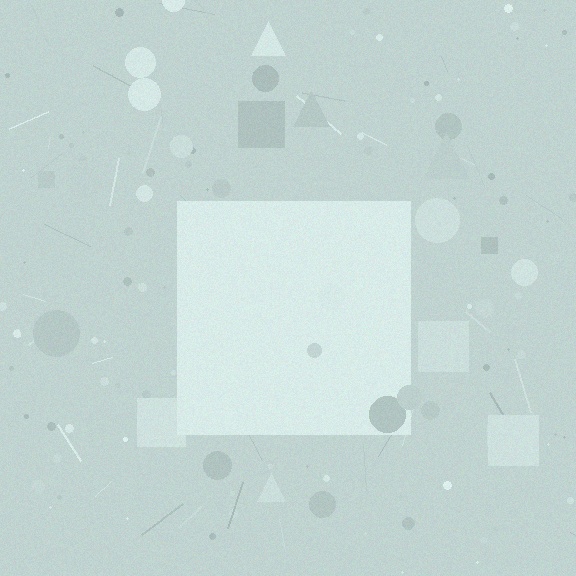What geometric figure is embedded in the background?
A square is embedded in the background.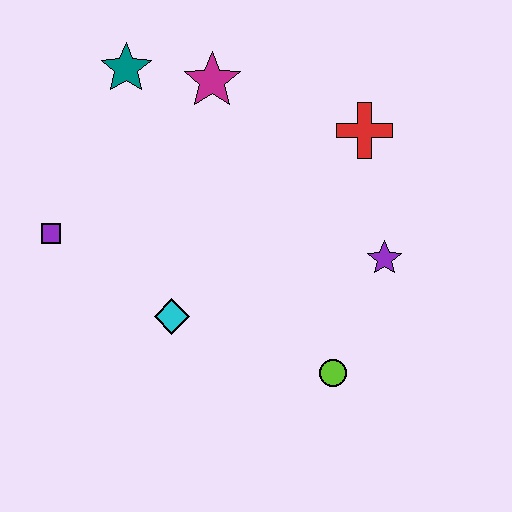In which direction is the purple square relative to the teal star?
The purple square is below the teal star.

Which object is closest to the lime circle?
The purple star is closest to the lime circle.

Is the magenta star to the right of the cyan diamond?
Yes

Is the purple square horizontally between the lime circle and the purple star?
No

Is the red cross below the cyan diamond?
No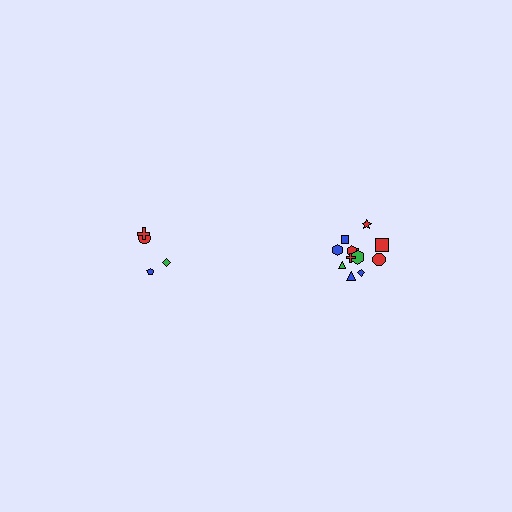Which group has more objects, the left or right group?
The right group.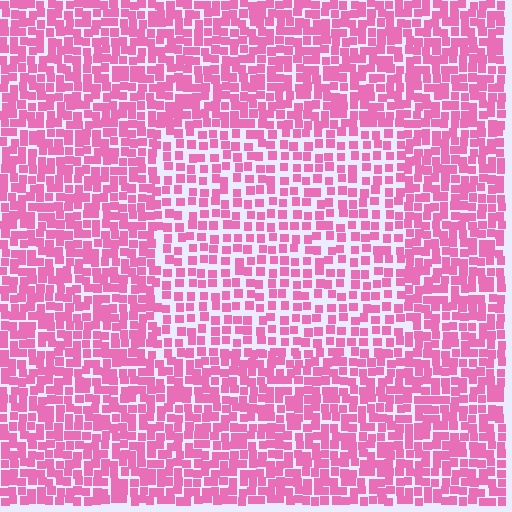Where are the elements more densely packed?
The elements are more densely packed outside the rectangle boundary.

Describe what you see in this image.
The image contains small pink elements arranged at two different densities. A rectangle-shaped region is visible where the elements are less densely packed than the surrounding area.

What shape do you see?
I see a rectangle.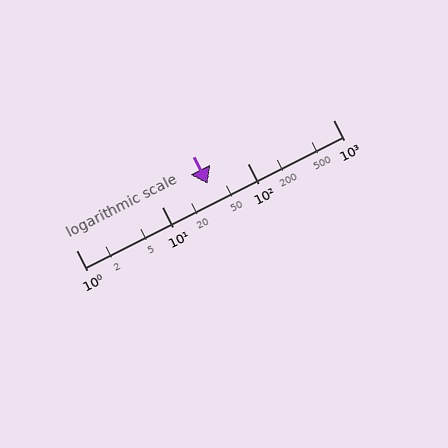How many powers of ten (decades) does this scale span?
The scale spans 3 decades, from 1 to 1000.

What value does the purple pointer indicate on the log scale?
The pointer indicates approximately 34.